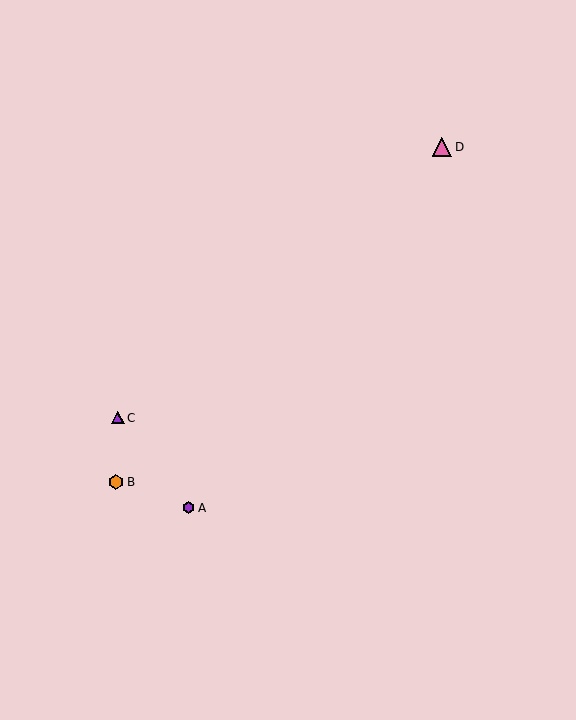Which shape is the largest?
The pink triangle (labeled D) is the largest.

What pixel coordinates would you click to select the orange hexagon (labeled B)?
Click at (116, 482) to select the orange hexagon B.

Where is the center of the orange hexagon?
The center of the orange hexagon is at (116, 482).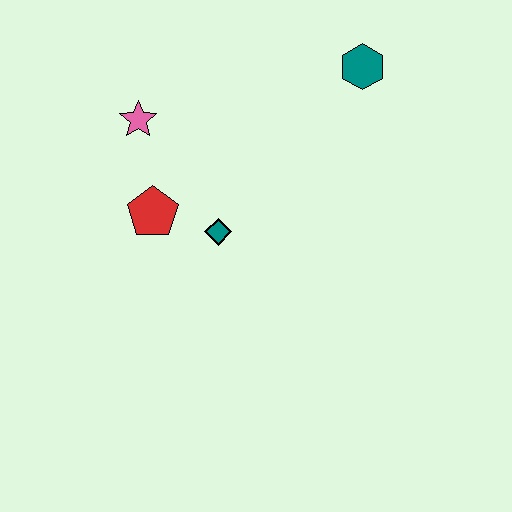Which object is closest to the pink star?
The red pentagon is closest to the pink star.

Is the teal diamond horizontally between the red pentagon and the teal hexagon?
Yes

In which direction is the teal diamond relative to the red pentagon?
The teal diamond is to the right of the red pentagon.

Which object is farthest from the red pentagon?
The teal hexagon is farthest from the red pentagon.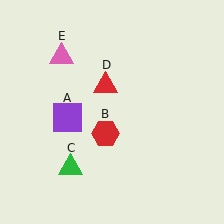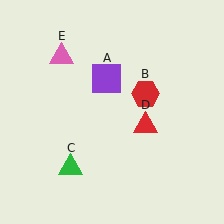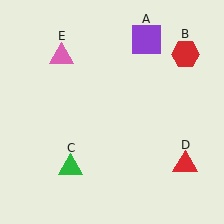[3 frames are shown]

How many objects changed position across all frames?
3 objects changed position: purple square (object A), red hexagon (object B), red triangle (object D).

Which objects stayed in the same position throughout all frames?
Green triangle (object C) and pink triangle (object E) remained stationary.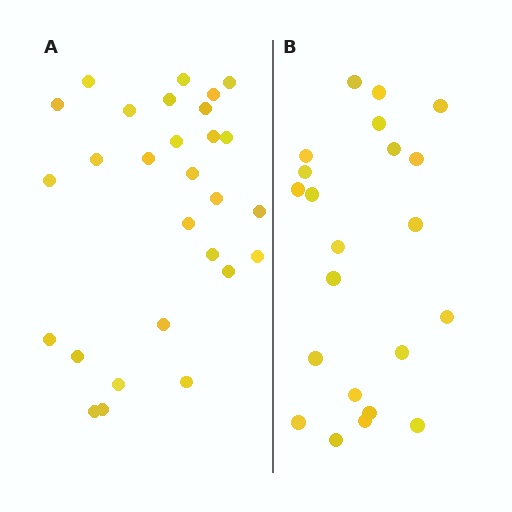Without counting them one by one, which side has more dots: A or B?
Region A (the left region) has more dots.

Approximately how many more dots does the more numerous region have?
Region A has about 6 more dots than region B.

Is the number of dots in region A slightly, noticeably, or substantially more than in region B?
Region A has noticeably more, but not dramatically so. The ratio is roughly 1.3 to 1.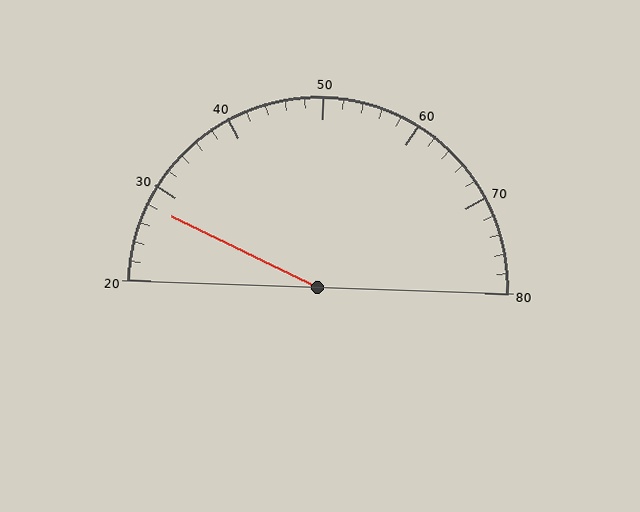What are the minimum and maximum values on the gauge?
The gauge ranges from 20 to 80.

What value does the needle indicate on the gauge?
The needle indicates approximately 28.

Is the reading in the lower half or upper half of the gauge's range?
The reading is in the lower half of the range (20 to 80).